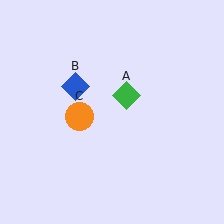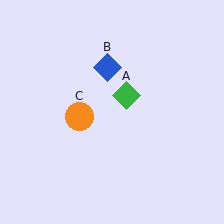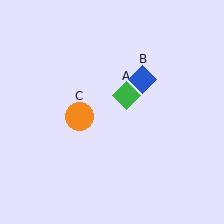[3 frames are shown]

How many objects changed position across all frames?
1 object changed position: blue diamond (object B).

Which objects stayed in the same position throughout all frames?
Green diamond (object A) and orange circle (object C) remained stationary.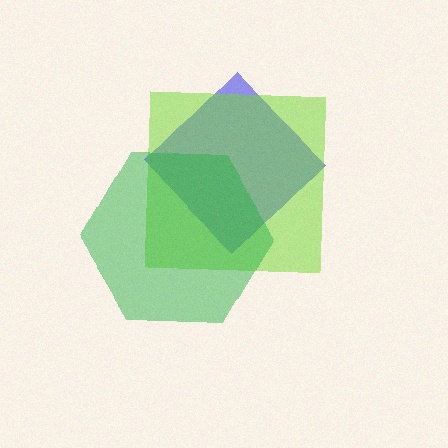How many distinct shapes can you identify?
There are 3 distinct shapes: a blue diamond, a lime square, a green hexagon.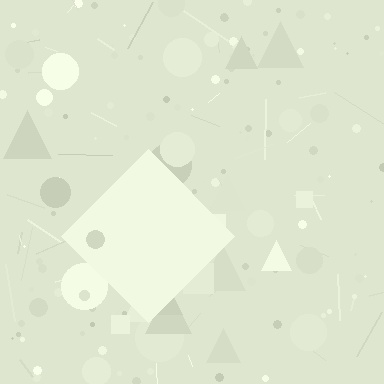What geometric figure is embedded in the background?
A diamond is embedded in the background.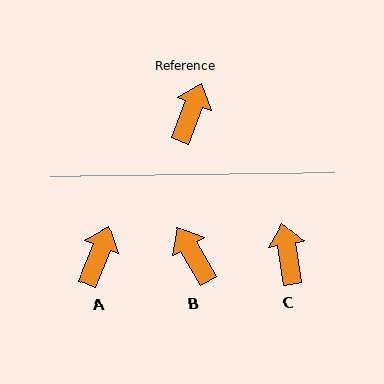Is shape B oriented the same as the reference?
No, it is off by about 51 degrees.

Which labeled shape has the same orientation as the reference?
A.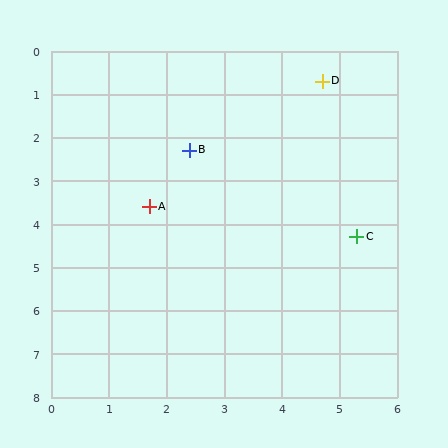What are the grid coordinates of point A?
Point A is at approximately (1.7, 3.6).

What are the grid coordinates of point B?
Point B is at approximately (2.4, 2.3).